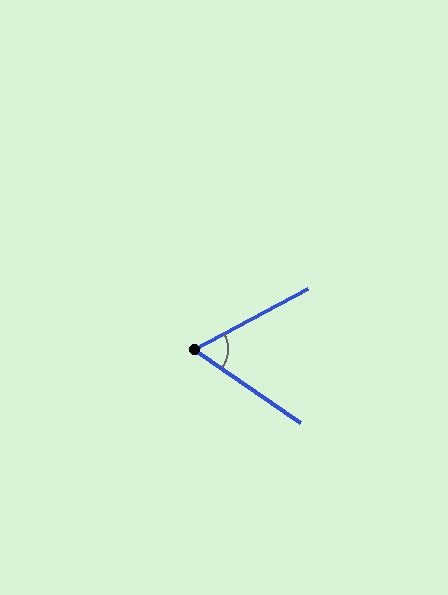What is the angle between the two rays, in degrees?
Approximately 63 degrees.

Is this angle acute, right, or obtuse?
It is acute.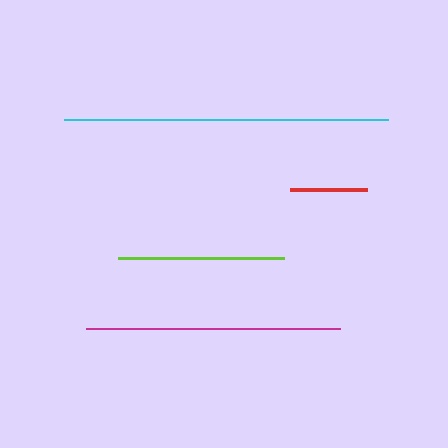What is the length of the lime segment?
The lime segment is approximately 166 pixels long.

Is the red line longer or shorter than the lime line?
The lime line is longer than the red line.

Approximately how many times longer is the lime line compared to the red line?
The lime line is approximately 2.2 times the length of the red line.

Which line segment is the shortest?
The red line is the shortest at approximately 76 pixels.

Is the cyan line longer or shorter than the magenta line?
The cyan line is longer than the magenta line.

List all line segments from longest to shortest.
From longest to shortest: cyan, magenta, lime, red.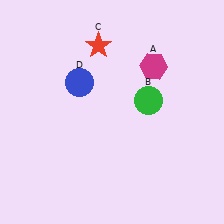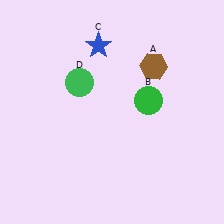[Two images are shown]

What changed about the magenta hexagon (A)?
In Image 1, A is magenta. In Image 2, it changed to brown.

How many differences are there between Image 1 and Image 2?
There are 3 differences between the two images.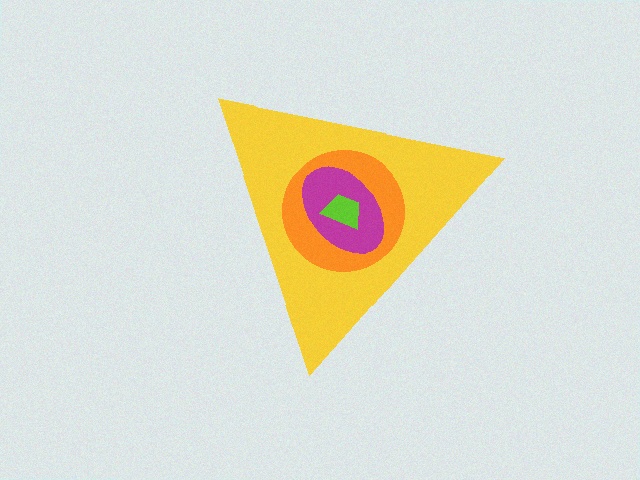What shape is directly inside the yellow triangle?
The orange circle.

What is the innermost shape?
The lime trapezoid.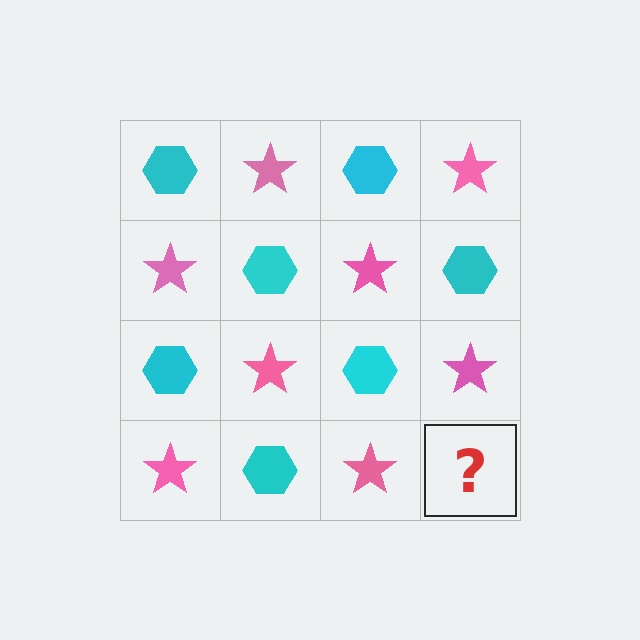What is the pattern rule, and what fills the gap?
The rule is that it alternates cyan hexagon and pink star in a checkerboard pattern. The gap should be filled with a cyan hexagon.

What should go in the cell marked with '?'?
The missing cell should contain a cyan hexagon.